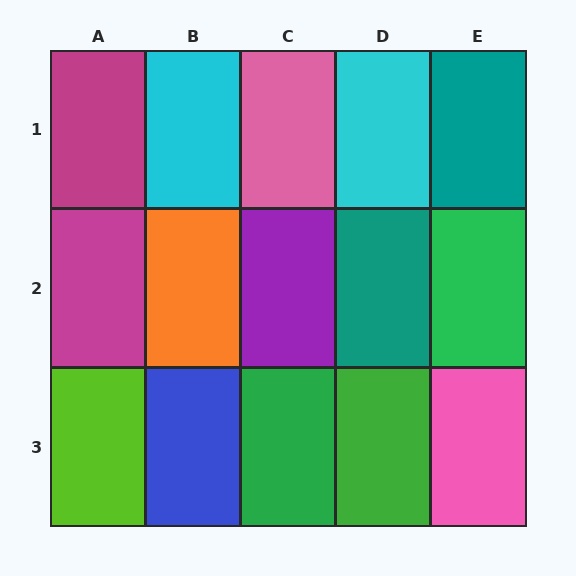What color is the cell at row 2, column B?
Orange.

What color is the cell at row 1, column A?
Magenta.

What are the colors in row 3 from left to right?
Lime, blue, green, green, pink.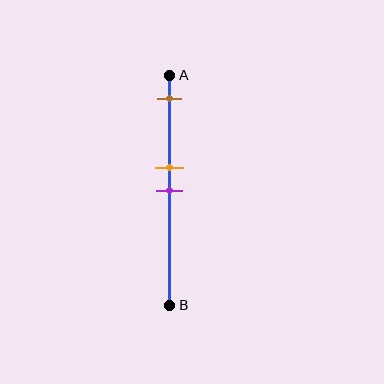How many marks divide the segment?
There are 3 marks dividing the segment.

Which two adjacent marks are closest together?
The orange and purple marks are the closest adjacent pair.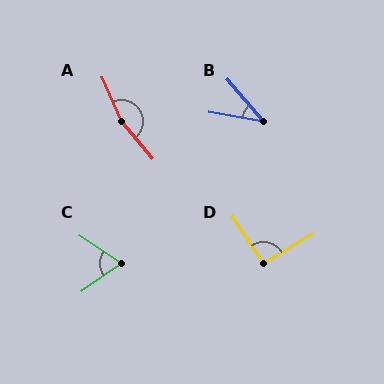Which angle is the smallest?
B, at approximately 39 degrees.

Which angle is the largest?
A, at approximately 164 degrees.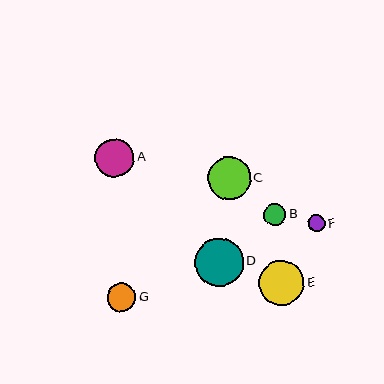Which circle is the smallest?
Circle F is the smallest with a size of approximately 17 pixels.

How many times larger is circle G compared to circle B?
Circle G is approximately 1.3 times the size of circle B.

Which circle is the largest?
Circle D is the largest with a size of approximately 49 pixels.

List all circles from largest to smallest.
From largest to smallest: D, E, C, A, G, B, F.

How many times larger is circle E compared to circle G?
Circle E is approximately 1.6 times the size of circle G.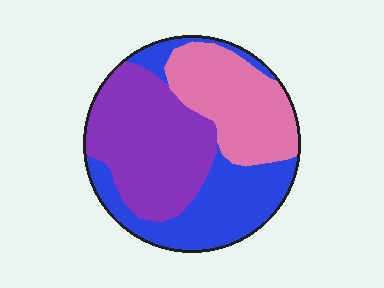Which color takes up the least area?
Pink, at roughly 30%.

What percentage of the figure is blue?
Blue covers 33% of the figure.